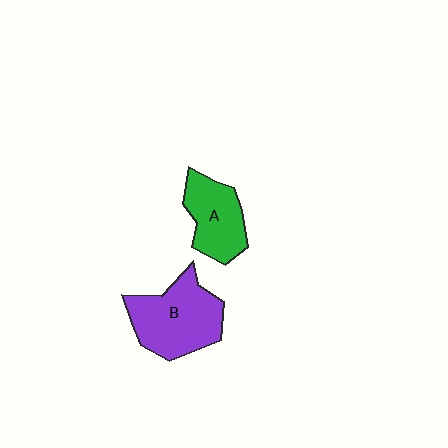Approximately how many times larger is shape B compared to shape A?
Approximately 1.4 times.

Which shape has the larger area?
Shape B (purple).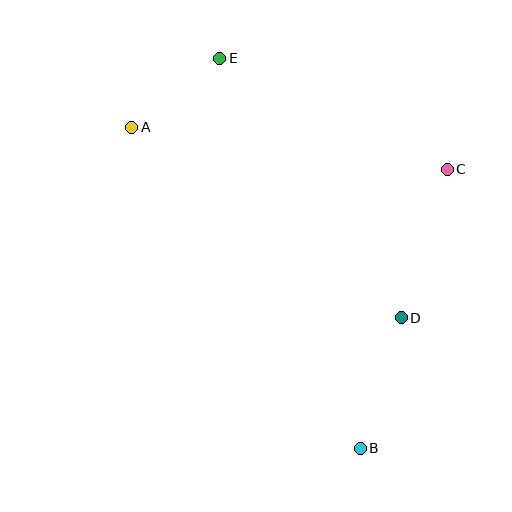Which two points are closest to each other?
Points A and E are closest to each other.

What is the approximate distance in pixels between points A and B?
The distance between A and B is approximately 394 pixels.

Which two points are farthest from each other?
Points B and E are farthest from each other.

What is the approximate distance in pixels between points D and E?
The distance between D and E is approximately 317 pixels.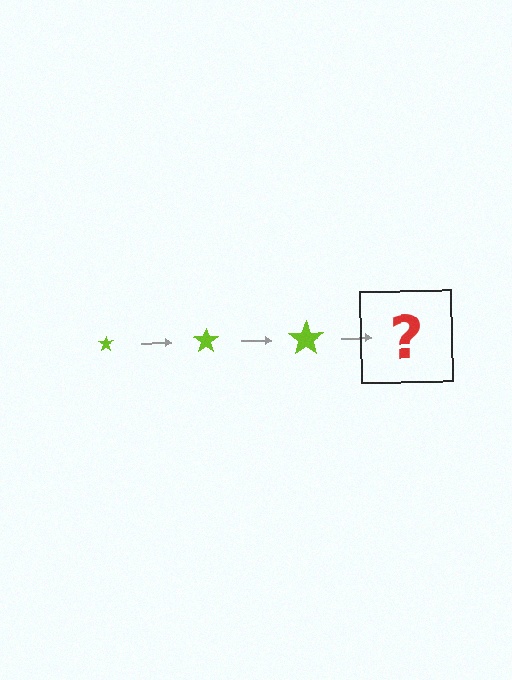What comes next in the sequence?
The next element should be a lime star, larger than the previous one.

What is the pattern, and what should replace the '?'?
The pattern is that the star gets progressively larger each step. The '?' should be a lime star, larger than the previous one.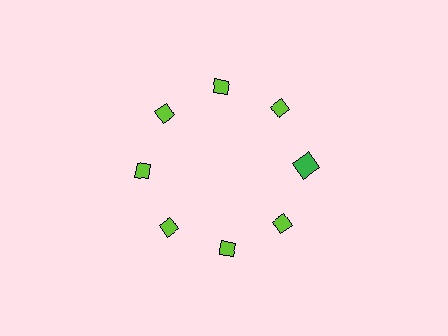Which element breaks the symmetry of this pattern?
The green square at roughly the 3 o'clock position breaks the symmetry. All other shapes are lime diamonds.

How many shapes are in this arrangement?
There are 8 shapes arranged in a ring pattern.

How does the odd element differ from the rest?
It differs in both color (green instead of lime) and shape (square instead of diamond).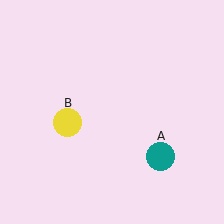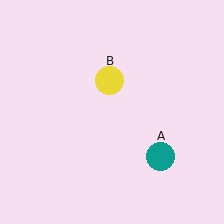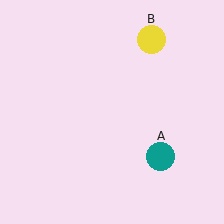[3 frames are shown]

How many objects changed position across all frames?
1 object changed position: yellow circle (object B).